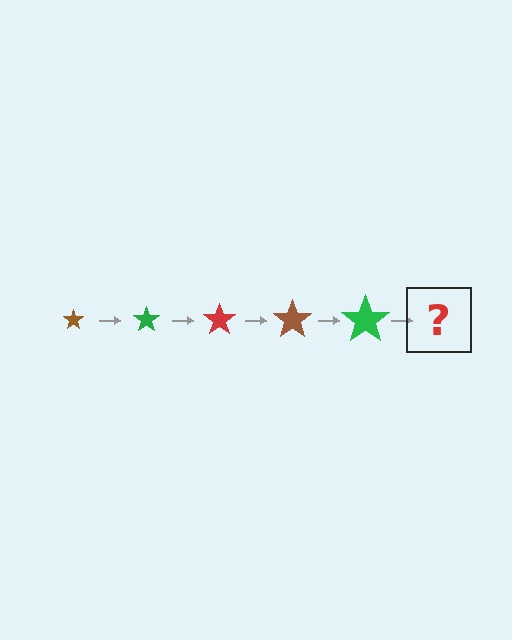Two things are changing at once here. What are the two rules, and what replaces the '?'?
The two rules are that the star grows larger each step and the color cycles through brown, green, and red. The '?' should be a red star, larger than the previous one.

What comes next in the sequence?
The next element should be a red star, larger than the previous one.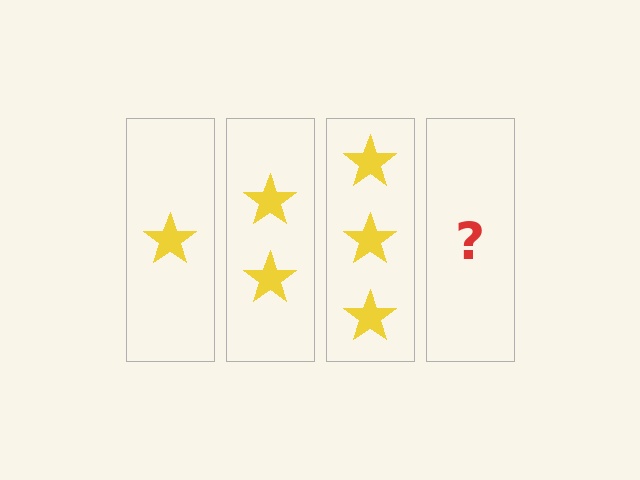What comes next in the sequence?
The next element should be 4 stars.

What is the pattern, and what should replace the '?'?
The pattern is that each step adds one more star. The '?' should be 4 stars.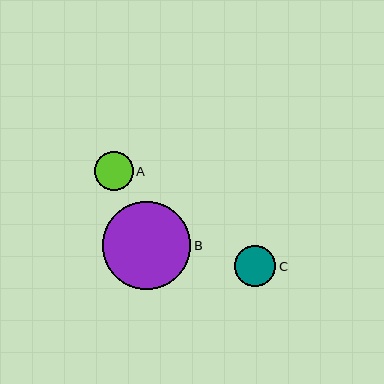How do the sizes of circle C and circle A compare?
Circle C and circle A are approximately the same size.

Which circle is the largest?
Circle B is the largest with a size of approximately 88 pixels.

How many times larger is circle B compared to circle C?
Circle B is approximately 2.2 times the size of circle C.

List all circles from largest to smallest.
From largest to smallest: B, C, A.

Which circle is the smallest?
Circle A is the smallest with a size of approximately 39 pixels.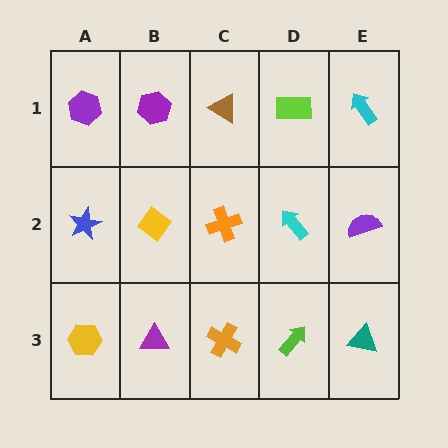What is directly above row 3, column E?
A purple semicircle.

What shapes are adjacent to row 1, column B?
A yellow diamond (row 2, column B), a purple hexagon (row 1, column A), a brown triangle (row 1, column C).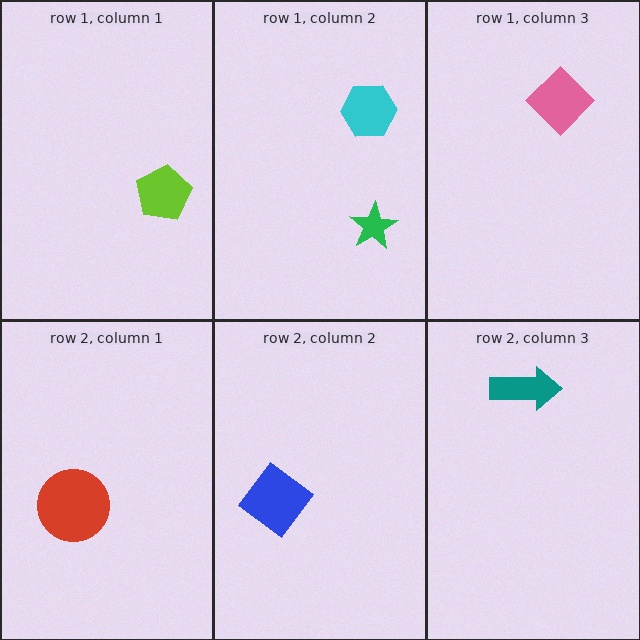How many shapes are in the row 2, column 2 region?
1.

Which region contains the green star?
The row 1, column 2 region.